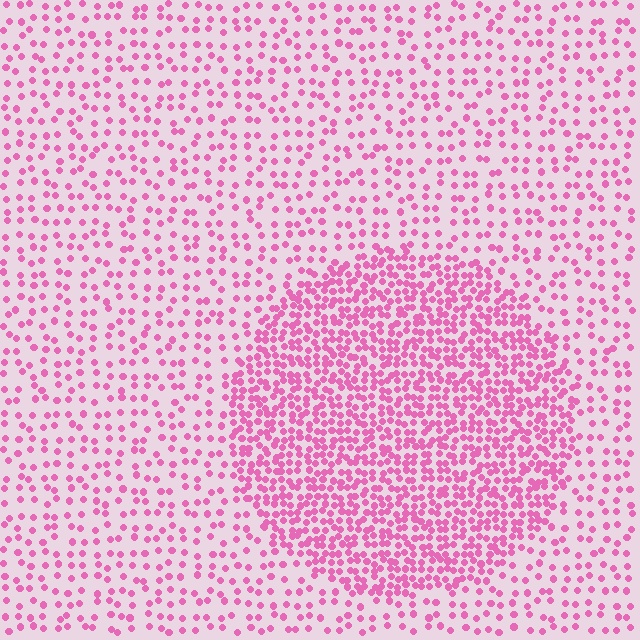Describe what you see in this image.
The image contains small pink elements arranged at two different densities. A circle-shaped region is visible where the elements are more densely packed than the surrounding area.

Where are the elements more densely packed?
The elements are more densely packed inside the circle boundary.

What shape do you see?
I see a circle.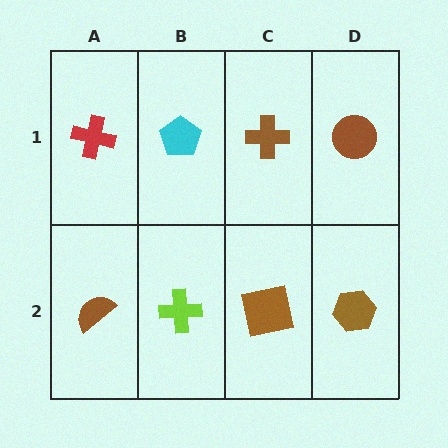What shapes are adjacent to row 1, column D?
A brown hexagon (row 2, column D), a brown cross (row 1, column C).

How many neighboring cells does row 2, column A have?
2.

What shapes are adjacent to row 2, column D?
A brown circle (row 1, column D), a brown square (row 2, column C).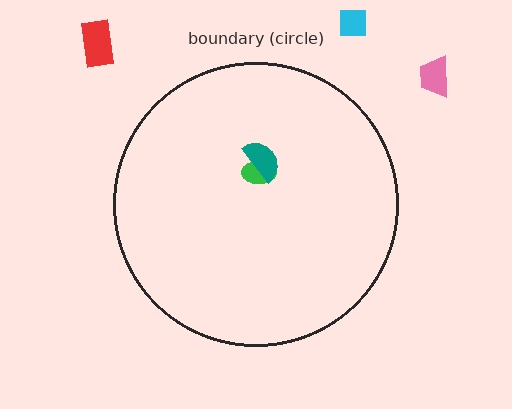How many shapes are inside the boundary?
2 inside, 3 outside.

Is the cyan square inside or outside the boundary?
Outside.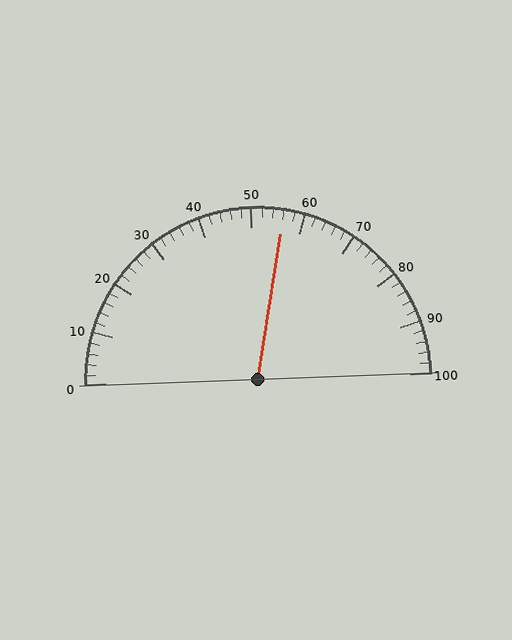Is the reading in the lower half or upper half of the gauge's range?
The reading is in the upper half of the range (0 to 100).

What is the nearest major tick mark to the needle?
The nearest major tick mark is 60.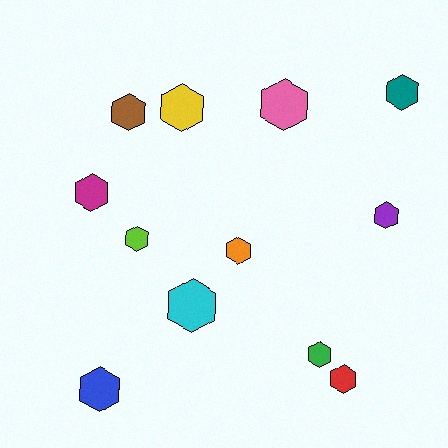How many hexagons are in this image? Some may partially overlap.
There are 12 hexagons.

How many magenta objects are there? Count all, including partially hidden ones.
There is 1 magenta object.